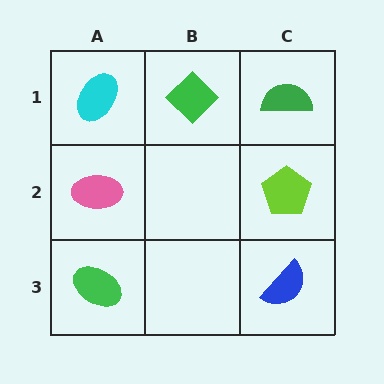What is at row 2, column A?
A pink ellipse.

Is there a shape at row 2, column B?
No, that cell is empty.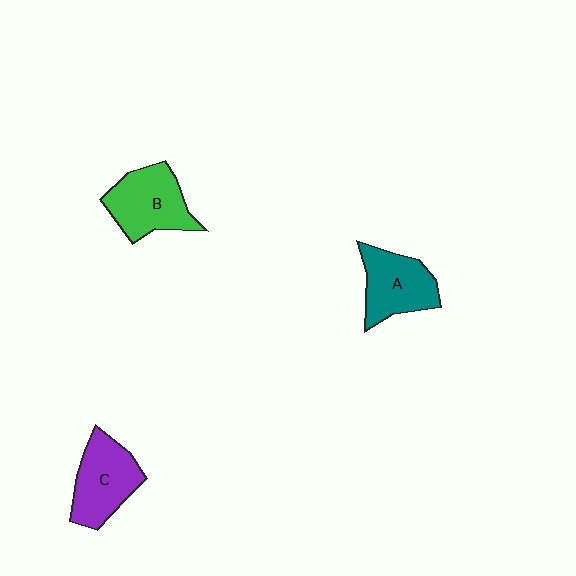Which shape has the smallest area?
Shape A (teal).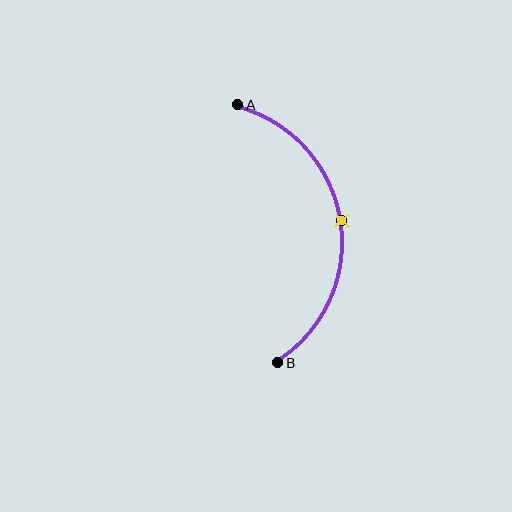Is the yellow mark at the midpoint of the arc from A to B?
Yes. The yellow mark lies on the arc at equal arc-length from both A and B — it is the arc midpoint.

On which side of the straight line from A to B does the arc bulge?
The arc bulges to the right of the straight line connecting A and B.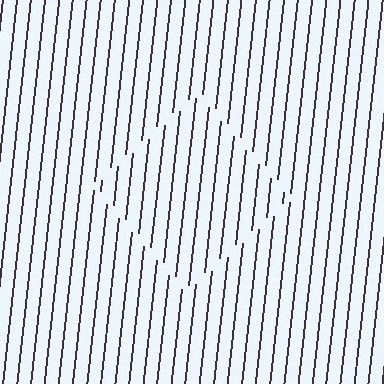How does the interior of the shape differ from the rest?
The interior of the shape contains the same grating, shifted by half a period — the contour is defined by the phase discontinuity where line-ends from the inner and outer gratings abut.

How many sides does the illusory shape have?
4 sides — the line-ends trace a square.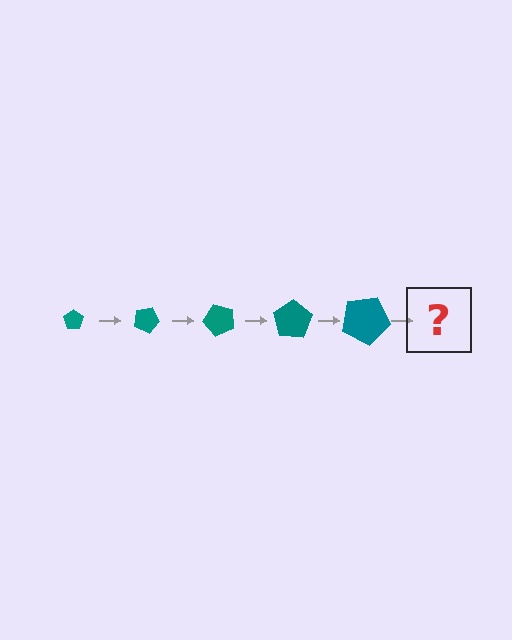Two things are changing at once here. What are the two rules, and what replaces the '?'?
The two rules are that the pentagon grows larger each step and it rotates 25 degrees each step. The '?' should be a pentagon, larger than the previous one and rotated 125 degrees from the start.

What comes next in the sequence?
The next element should be a pentagon, larger than the previous one and rotated 125 degrees from the start.